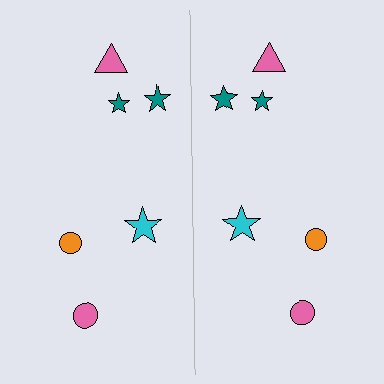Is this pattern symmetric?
Yes, this pattern has bilateral (reflection) symmetry.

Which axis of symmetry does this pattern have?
The pattern has a vertical axis of symmetry running through the center of the image.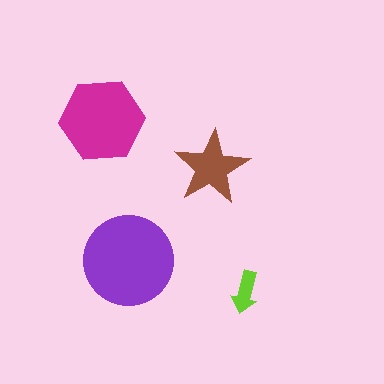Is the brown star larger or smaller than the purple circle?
Smaller.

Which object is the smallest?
The lime arrow.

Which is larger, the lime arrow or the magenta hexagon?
The magenta hexagon.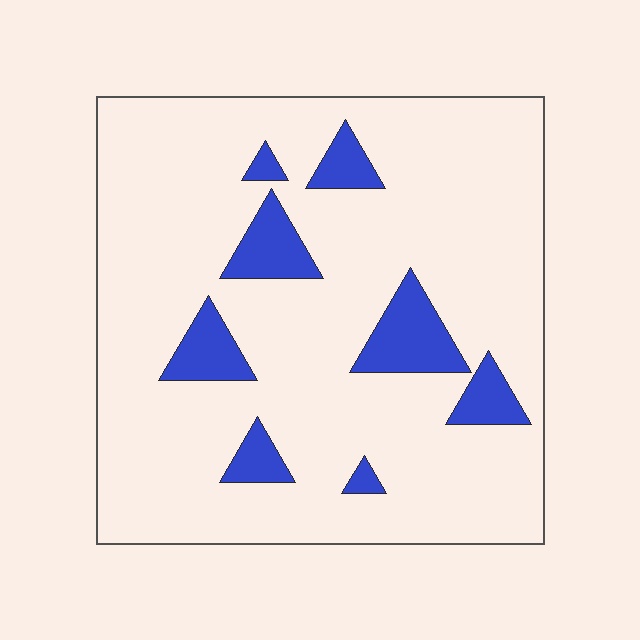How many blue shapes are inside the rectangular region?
8.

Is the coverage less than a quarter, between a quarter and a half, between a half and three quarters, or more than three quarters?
Less than a quarter.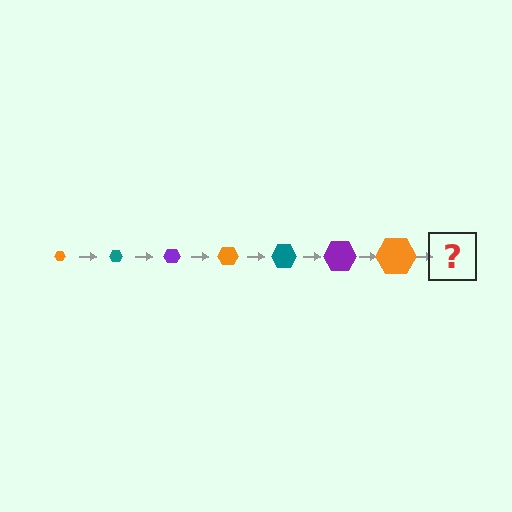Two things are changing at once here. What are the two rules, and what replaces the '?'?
The two rules are that the hexagon grows larger each step and the color cycles through orange, teal, and purple. The '?' should be a teal hexagon, larger than the previous one.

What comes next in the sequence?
The next element should be a teal hexagon, larger than the previous one.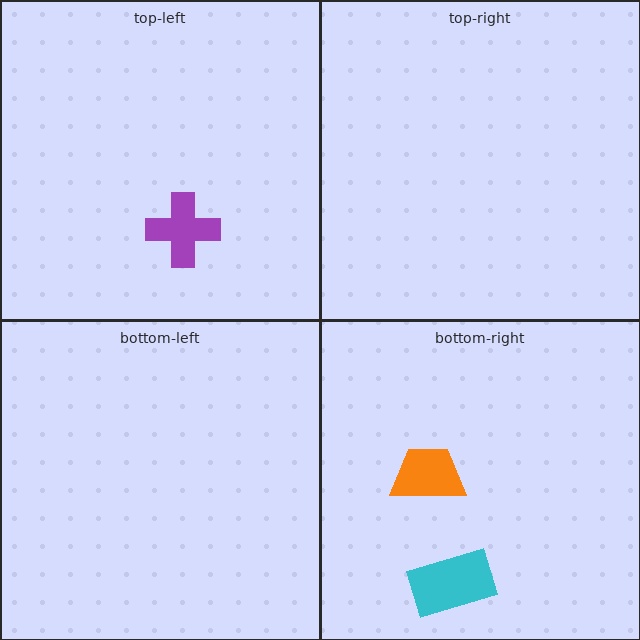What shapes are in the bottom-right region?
The orange trapezoid, the cyan rectangle.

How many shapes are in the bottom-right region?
2.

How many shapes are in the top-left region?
1.